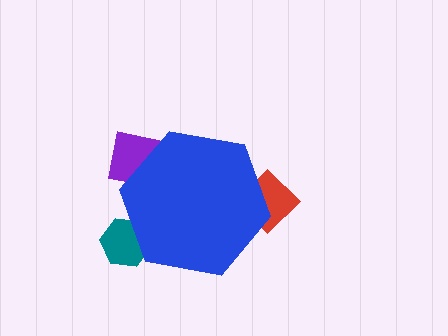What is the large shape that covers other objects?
A blue hexagon.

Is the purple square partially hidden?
Yes, the purple square is partially hidden behind the blue hexagon.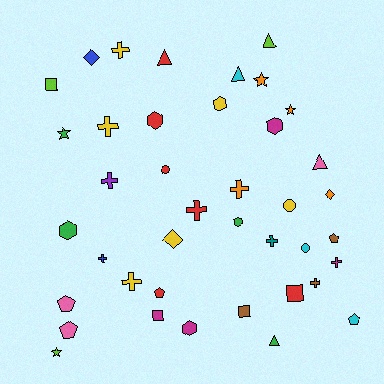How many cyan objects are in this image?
There are 3 cyan objects.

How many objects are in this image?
There are 40 objects.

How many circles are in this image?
There are 3 circles.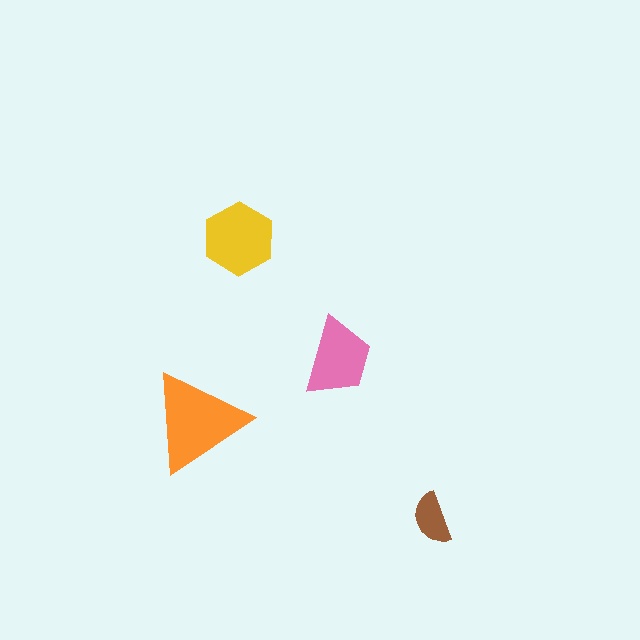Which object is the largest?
The orange triangle.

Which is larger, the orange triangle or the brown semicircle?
The orange triangle.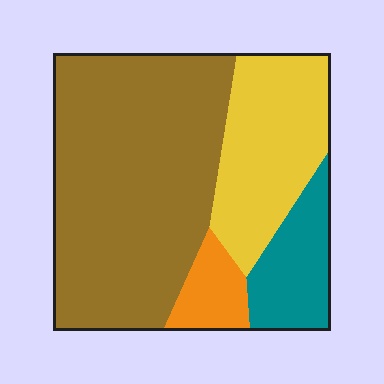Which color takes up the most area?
Brown, at roughly 55%.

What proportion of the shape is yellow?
Yellow covers around 25% of the shape.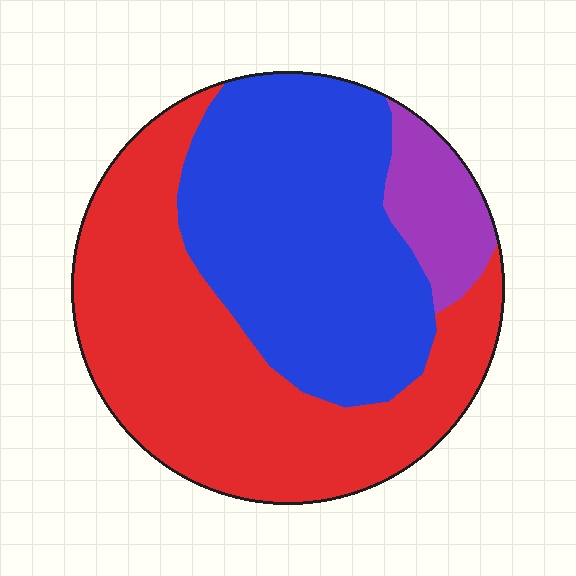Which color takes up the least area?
Purple, at roughly 10%.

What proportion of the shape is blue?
Blue takes up about two fifths (2/5) of the shape.